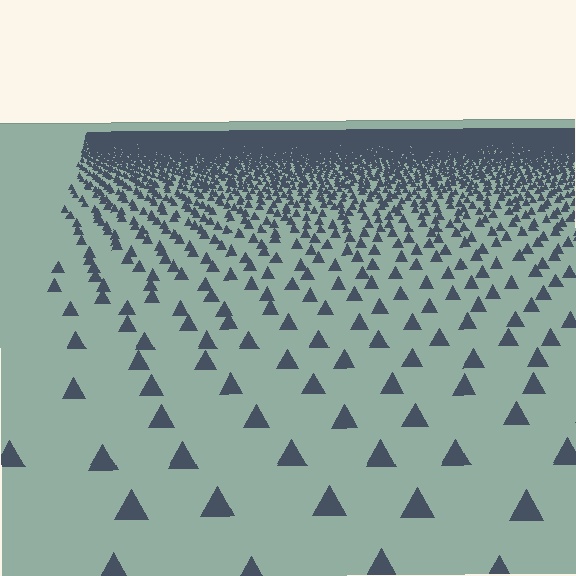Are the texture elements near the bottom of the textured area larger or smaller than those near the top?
Larger. Near the bottom, elements are closer to the viewer and appear at a bigger on-screen size.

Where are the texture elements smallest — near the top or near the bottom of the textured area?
Near the top.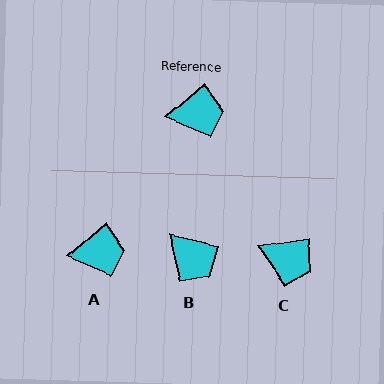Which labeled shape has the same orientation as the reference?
A.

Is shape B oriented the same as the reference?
No, it is off by about 53 degrees.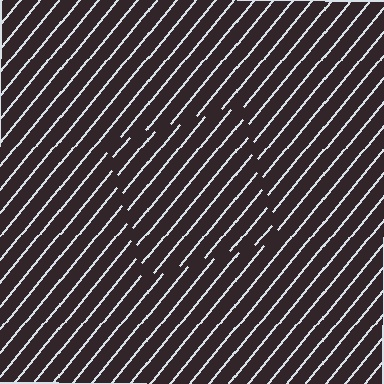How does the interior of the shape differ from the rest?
The interior of the shape contains the same grating, shifted by half a period — the contour is defined by the phase discontinuity where line-ends from the inner and outer gratings abut.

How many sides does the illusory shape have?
4 sides — the line-ends trace a square.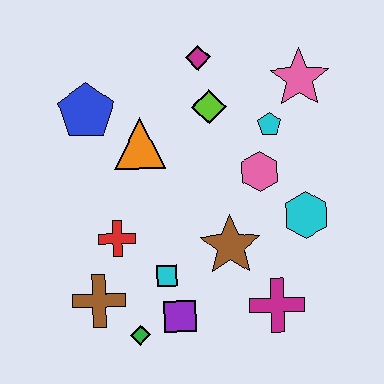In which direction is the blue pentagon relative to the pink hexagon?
The blue pentagon is to the left of the pink hexagon.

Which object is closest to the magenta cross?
The brown star is closest to the magenta cross.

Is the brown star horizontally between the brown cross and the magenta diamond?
No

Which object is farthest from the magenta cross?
The blue pentagon is farthest from the magenta cross.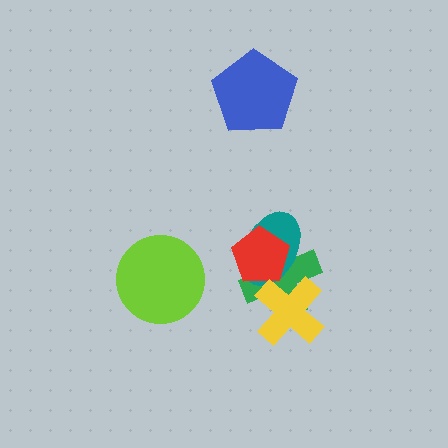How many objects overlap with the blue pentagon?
0 objects overlap with the blue pentagon.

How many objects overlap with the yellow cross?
2 objects overlap with the yellow cross.